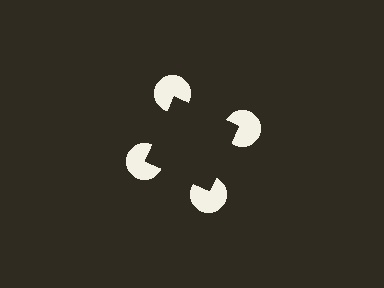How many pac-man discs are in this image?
There are 4 — one at each vertex of the illusory square.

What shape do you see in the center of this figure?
An illusory square — its edges are inferred from the aligned wedge cuts in the pac-man discs, not physically drawn.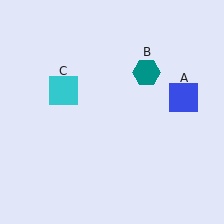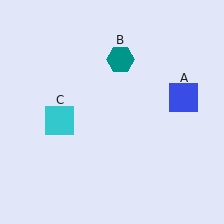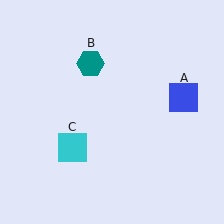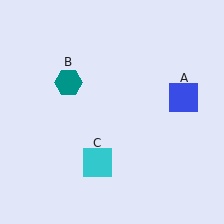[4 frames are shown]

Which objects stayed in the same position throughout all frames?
Blue square (object A) remained stationary.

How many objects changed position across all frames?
2 objects changed position: teal hexagon (object B), cyan square (object C).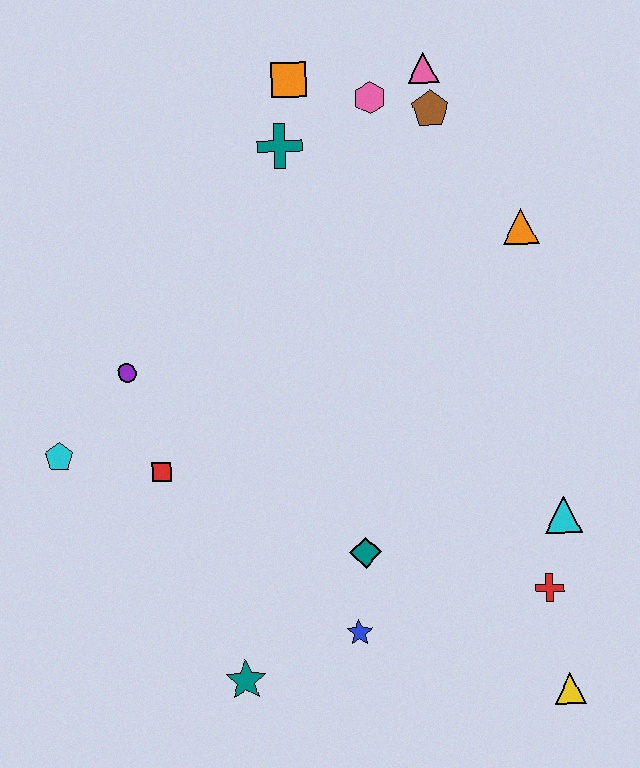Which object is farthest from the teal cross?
The yellow triangle is farthest from the teal cross.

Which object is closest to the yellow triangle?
The red cross is closest to the yellow triangle.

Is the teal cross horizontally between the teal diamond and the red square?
Yes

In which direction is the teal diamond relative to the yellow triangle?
The teal diamond is to the left of the yellow triangle.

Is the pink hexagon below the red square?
No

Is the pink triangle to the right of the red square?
Yes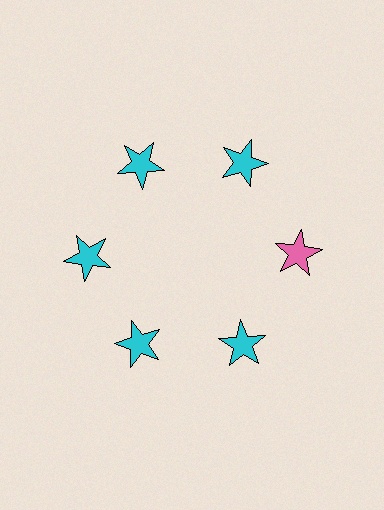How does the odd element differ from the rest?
It has a different color: pink instead of cyan.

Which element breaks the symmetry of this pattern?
The pink star at roughly the 3 o'clock position breaks the symmetry. All other shapes are cyan stars.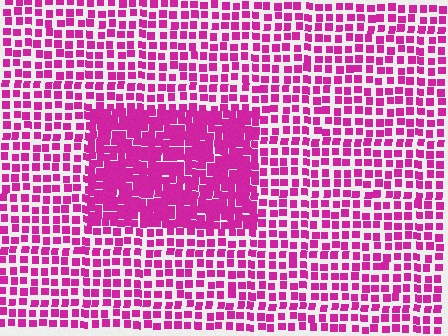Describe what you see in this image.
The image contains small magenta elements arranged at two different densities. A rectangle-shaped region is visible where the elements are more densely packed than the surrounding area.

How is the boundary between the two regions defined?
The boundary is defined by a change in element density (approximately 2.0x ratio). All elements are the same color, size, and shape.